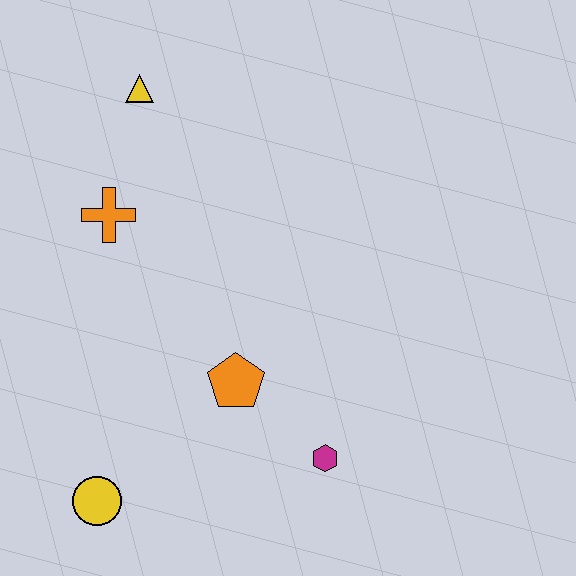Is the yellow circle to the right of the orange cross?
No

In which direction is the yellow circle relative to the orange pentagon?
The yellow circle is to the left of the orange pentagon.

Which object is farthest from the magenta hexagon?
The yellow triangle is farthest from the magenta hexagon.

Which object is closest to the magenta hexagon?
The orange pentagon is closest to the magenta hexagon.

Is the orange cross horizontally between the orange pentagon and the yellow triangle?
No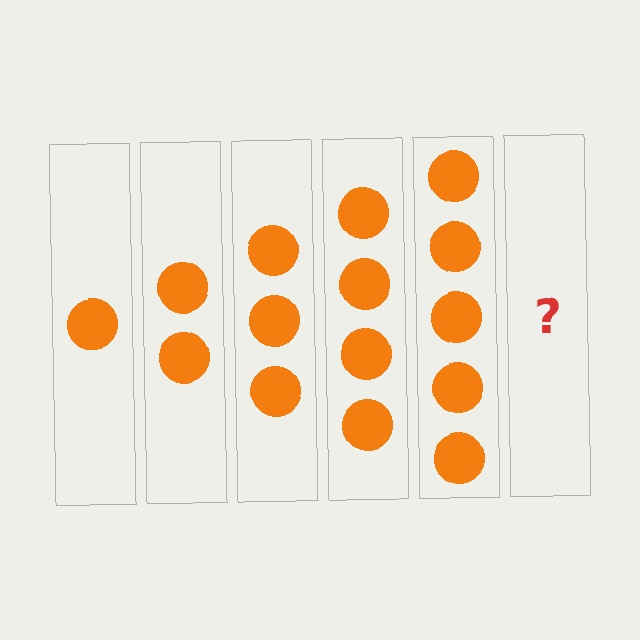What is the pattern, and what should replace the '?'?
The pattern is that each step adds one more circle. The '?' should be 6 circles.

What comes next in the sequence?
The next element should be 6 circles.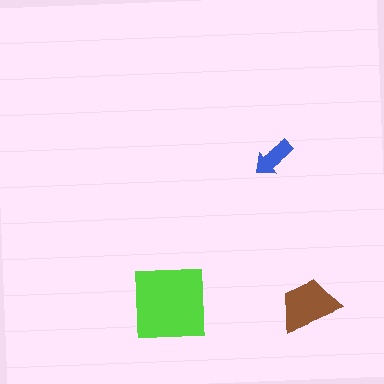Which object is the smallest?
The blue arrow.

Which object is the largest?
The lime square.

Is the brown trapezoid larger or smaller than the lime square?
Smaller.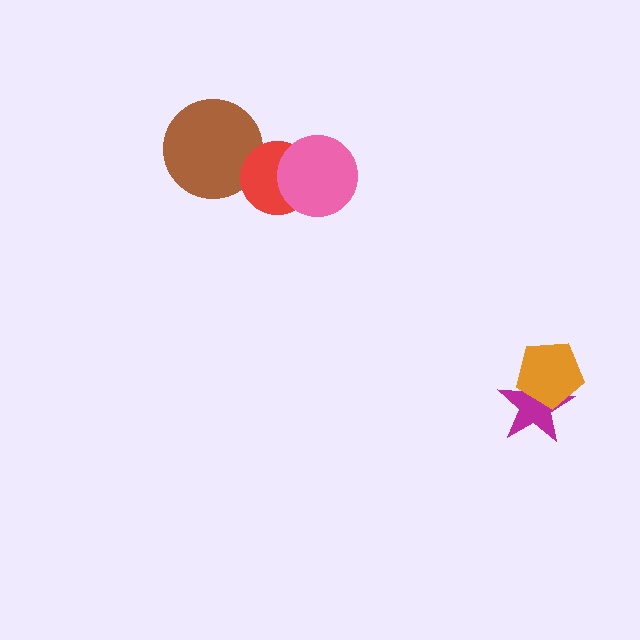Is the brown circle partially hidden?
Yes, it is partially covered by another shape.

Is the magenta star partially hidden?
Yes, it is partially covered by another shape.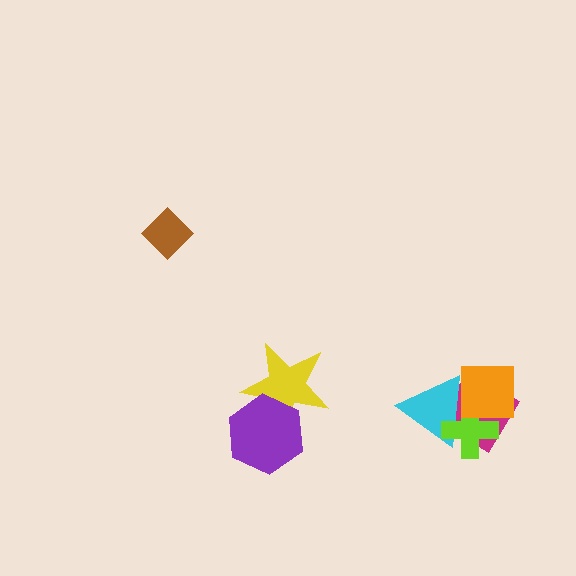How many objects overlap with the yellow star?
1 object overlaps with the yellow star.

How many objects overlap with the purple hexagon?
1 object overlaps with the purple hexagon.